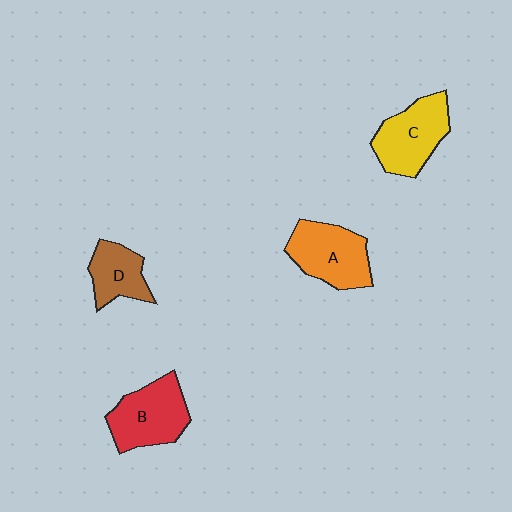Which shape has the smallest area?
Shape D (brown).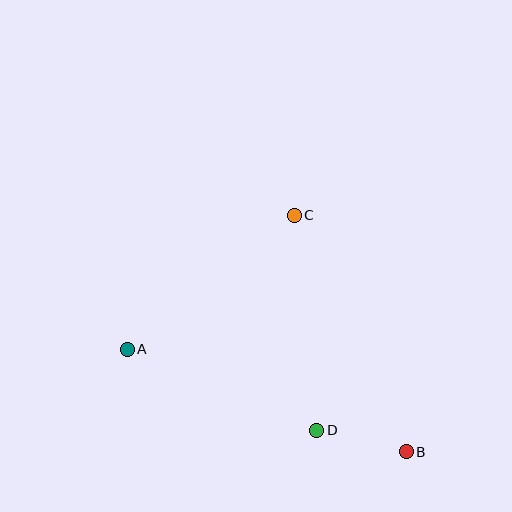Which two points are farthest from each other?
Points A and B are farthest from each other.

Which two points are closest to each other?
Points B and D are closest to each other.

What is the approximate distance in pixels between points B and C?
The distance between B and C is approximately 262 pixels.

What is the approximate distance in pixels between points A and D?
The distance between A and D is approximately 206 pixels.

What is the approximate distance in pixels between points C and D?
The distance between C and D is approximately 216 pixels.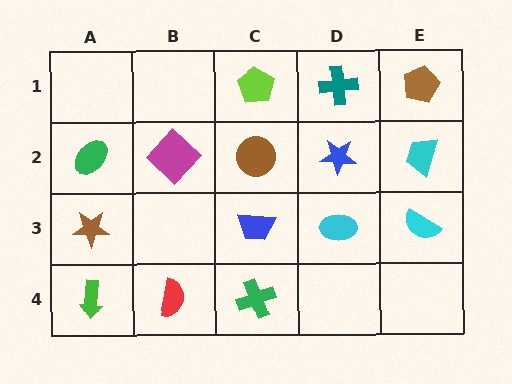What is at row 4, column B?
A red semicircle.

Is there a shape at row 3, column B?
No, that cell is empty.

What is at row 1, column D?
A teal cross.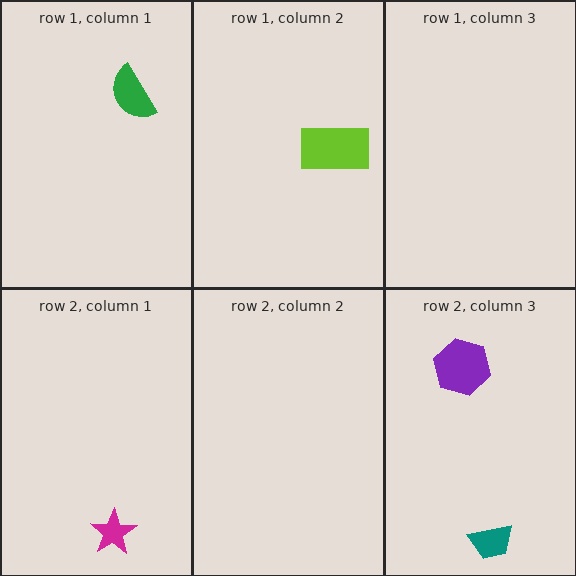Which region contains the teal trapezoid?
The row 2, column 3 region.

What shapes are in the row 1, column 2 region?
The lime rectangle.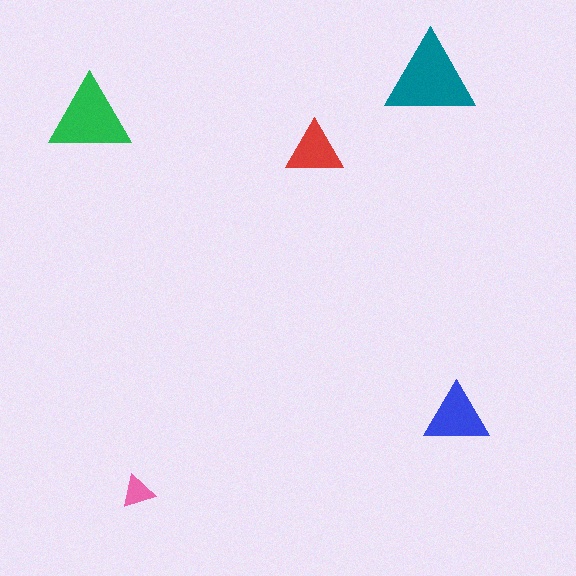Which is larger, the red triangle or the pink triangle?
The red one.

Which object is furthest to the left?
The green triangle is leftmost.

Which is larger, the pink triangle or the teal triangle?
The teal one.